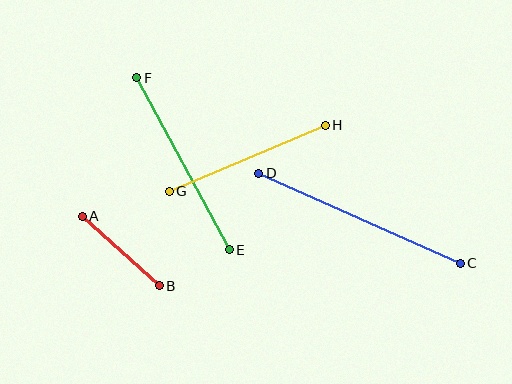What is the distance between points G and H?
The distance is approximately 169 pixels.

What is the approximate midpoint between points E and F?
The midpoint is at approximately (183, 164) pixels.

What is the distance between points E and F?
The distance is approximately 195 pixels.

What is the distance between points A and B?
The distance is approximately 104 pixels.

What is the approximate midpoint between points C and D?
The midpoint is at approximately (360, 218) pixels.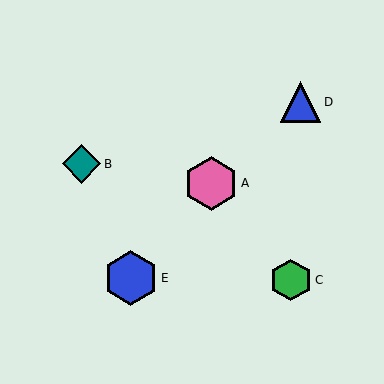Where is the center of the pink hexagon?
The center of the pink hexagon is at (211, 183).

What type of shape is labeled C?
Shape C is a green hexagon.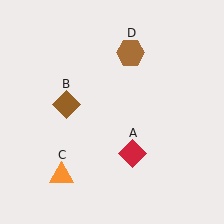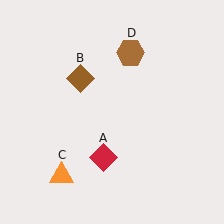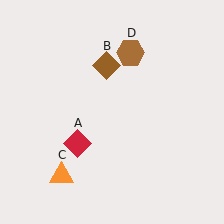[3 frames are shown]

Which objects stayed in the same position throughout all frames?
Orange triangle (object C) and brown hexagon (object D) remained stationary.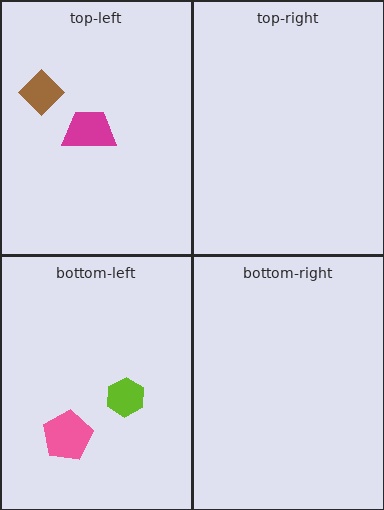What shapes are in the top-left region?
The magenta trapezoid, the brown diamond.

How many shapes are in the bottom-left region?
2.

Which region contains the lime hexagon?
The bottom-left region.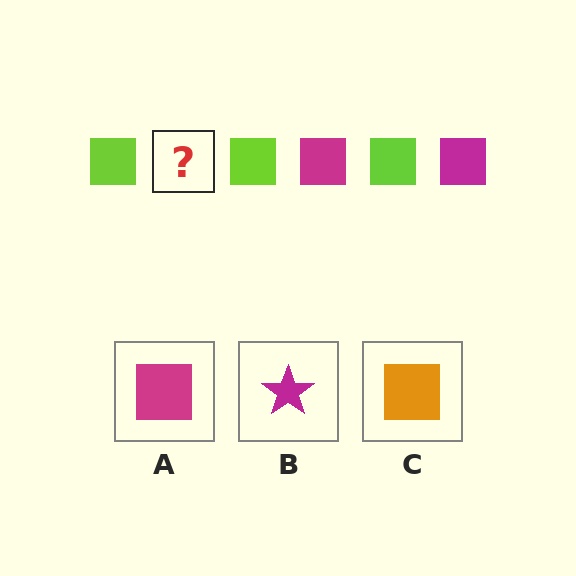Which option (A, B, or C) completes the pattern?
A.